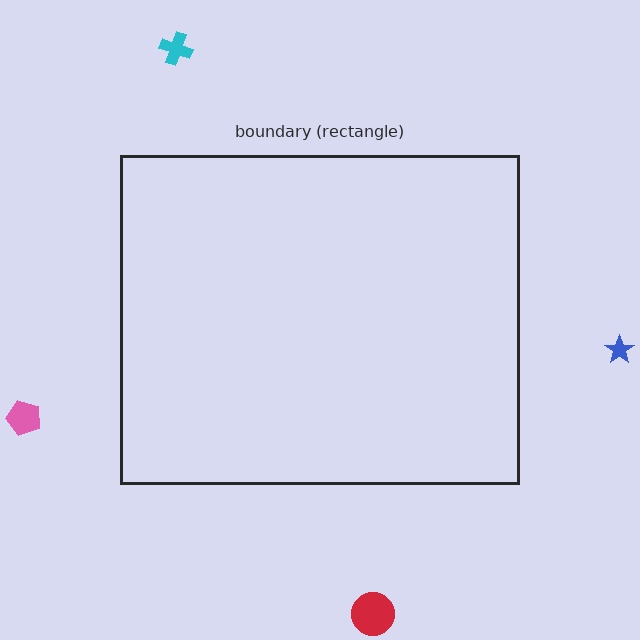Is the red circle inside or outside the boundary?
Outside.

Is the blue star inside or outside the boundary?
Outside.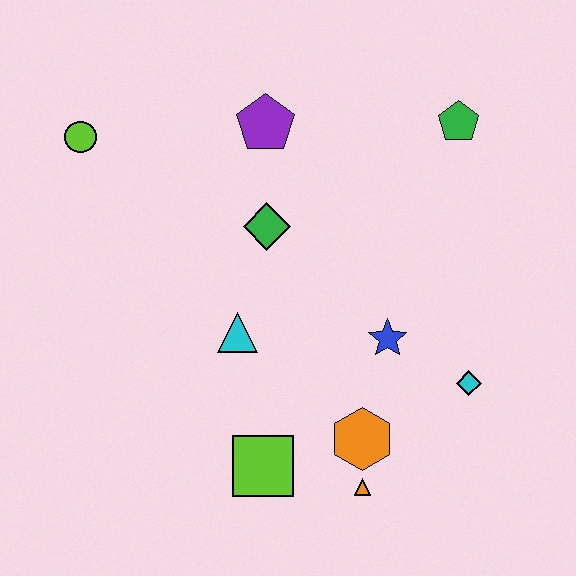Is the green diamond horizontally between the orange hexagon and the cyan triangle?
Yes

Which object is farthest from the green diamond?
The orange triangle is farthest from the green diamond.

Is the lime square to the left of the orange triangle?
Yes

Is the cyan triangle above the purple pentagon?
No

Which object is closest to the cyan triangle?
The green diamond is closest to the cyan triangle.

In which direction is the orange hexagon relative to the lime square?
The orange hexagon is to the right of the lime square.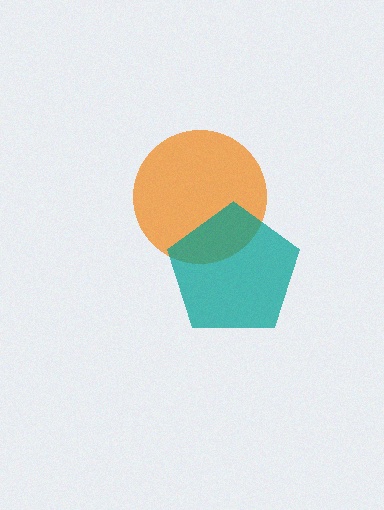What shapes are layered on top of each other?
The layered shapes are: an orange circle, a teal pentagon.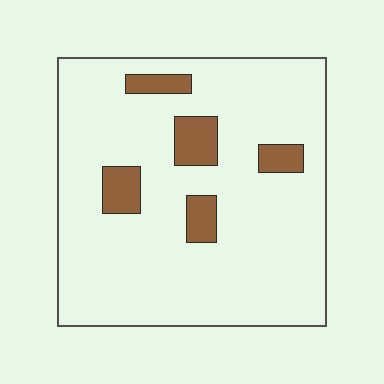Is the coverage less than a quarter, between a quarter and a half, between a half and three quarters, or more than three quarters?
Less than a quarter.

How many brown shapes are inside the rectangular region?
5.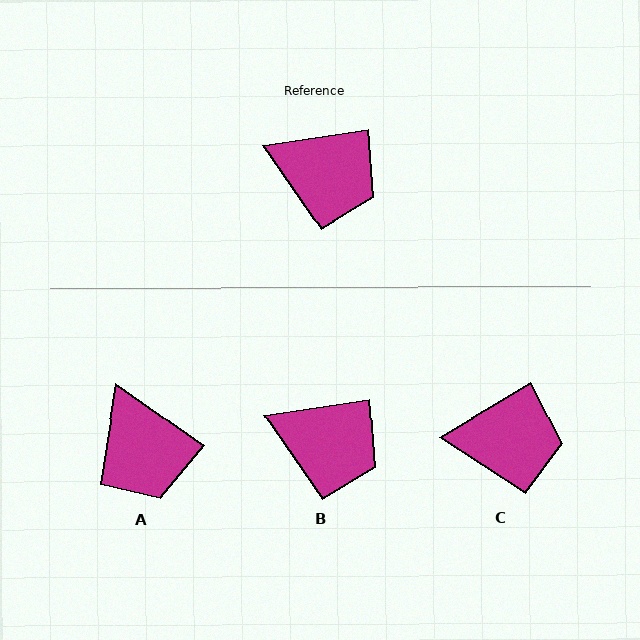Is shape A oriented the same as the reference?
No, it is off by about 44 degrees.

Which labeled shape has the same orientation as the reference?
B.